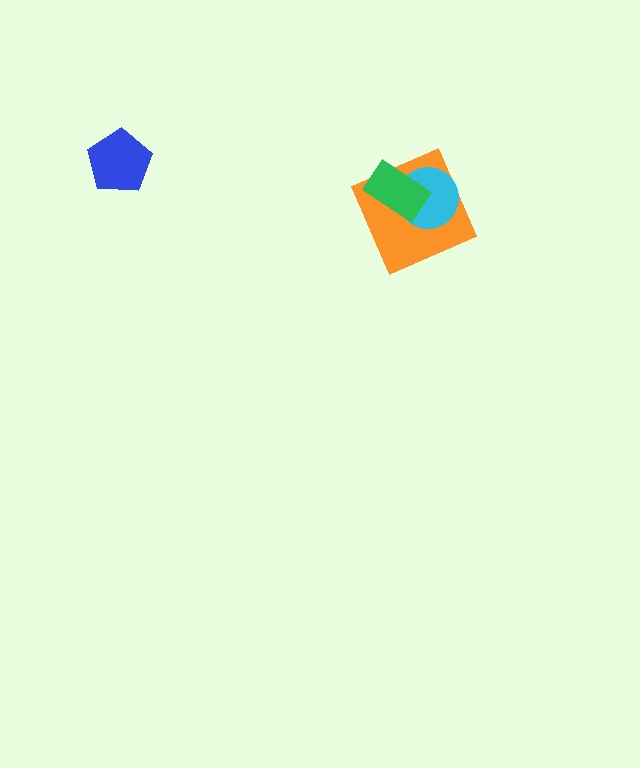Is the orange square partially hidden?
Yes, it is partially covered by another shape.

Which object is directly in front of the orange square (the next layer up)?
The cyan circle is directly in front of the orange square.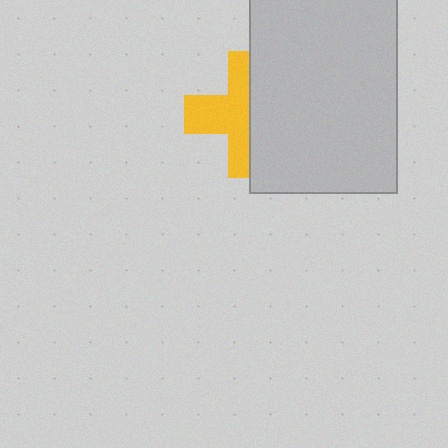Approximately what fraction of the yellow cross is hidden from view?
Roughly 47% of the yellow cross is hidden behind the light gray rectangle.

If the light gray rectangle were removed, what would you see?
You would see the complete yellow cross.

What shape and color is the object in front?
The object in front is a light gray rectangle.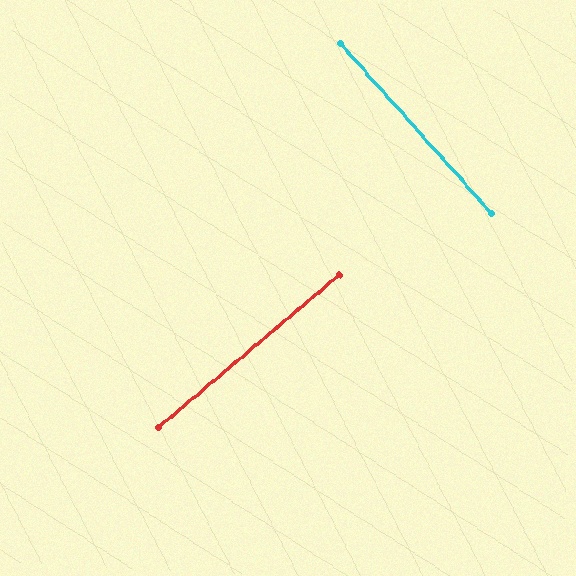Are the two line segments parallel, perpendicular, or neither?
Perpendicular — they meet at approximately 88°.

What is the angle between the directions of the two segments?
Approximately 88 degrees.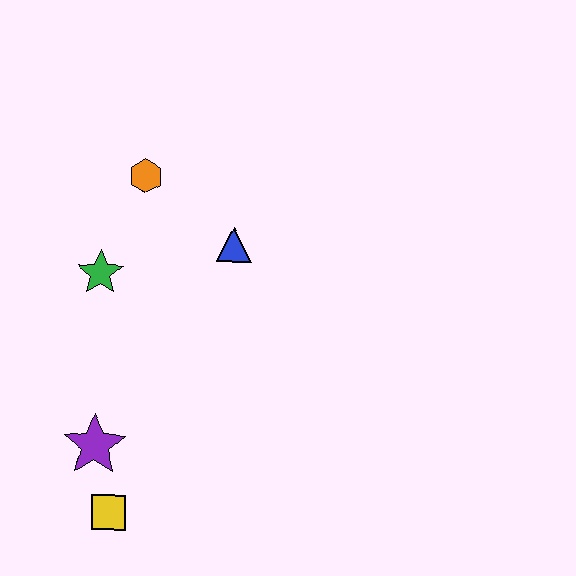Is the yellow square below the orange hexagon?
Yes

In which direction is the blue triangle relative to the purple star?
The blue triangle is above the purple star.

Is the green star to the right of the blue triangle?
No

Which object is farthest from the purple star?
The orange hexagon is farthest from the purple star.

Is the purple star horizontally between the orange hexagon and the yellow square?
No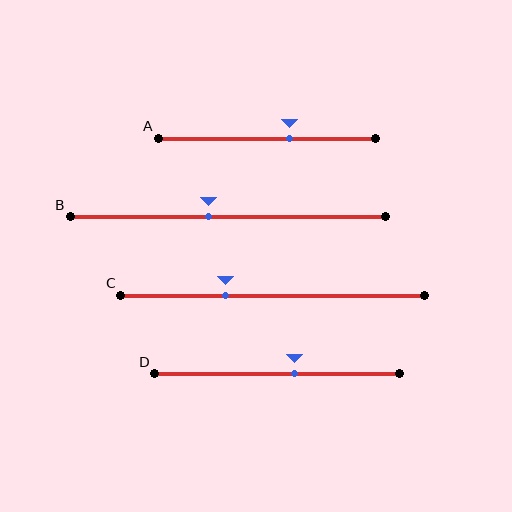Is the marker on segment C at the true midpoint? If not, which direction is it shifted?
No, the marker on segment C is shifted to the left by about 16% of the segment length.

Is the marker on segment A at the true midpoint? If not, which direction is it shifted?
No, the marker on segment A is shifted to the right by about 10% of the segment length.